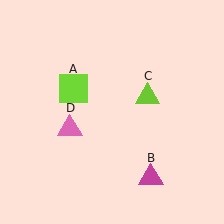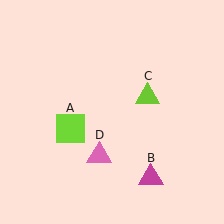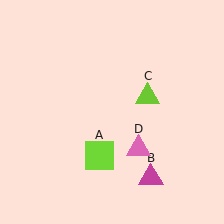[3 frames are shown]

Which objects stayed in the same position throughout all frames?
Magenta triangle (object B) and lime triangle (object C) remained stationary.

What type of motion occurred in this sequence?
The lime square (object A), pink triangle (object D) rotated counterclockwise around the center of the scene.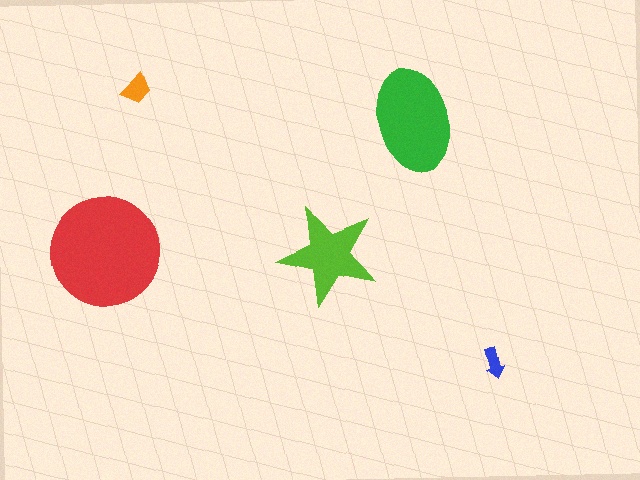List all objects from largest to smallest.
The red circle, the green ellipse, the lime star, the orange trapezoid, the blue arrow.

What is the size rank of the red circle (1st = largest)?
1st.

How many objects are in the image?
There are 5 objects in the image.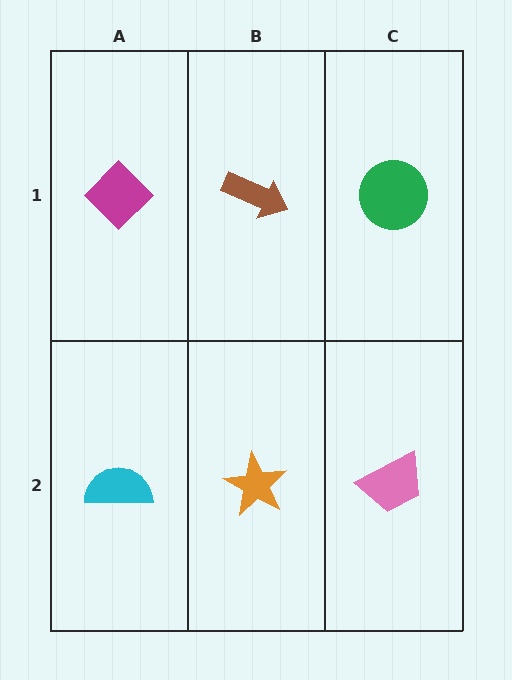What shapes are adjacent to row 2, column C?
A green circle (row 1, column C), an orange star (row 2, column B).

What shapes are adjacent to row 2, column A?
A magenta diamond (row 1, column A), an orange star (row 2, column B).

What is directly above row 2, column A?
A magenta diamond.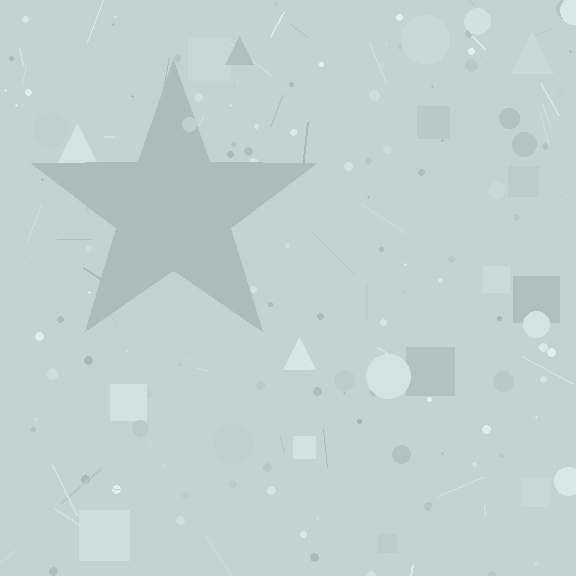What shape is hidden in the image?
A star is hidden in the image.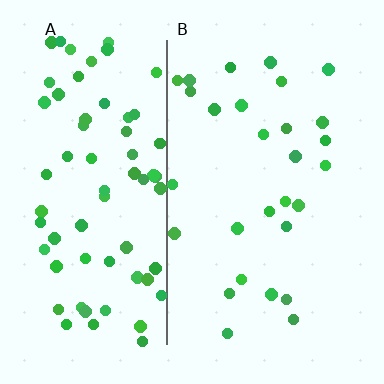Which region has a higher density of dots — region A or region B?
A (the left).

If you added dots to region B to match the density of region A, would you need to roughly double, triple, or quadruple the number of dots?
Approximately triple.